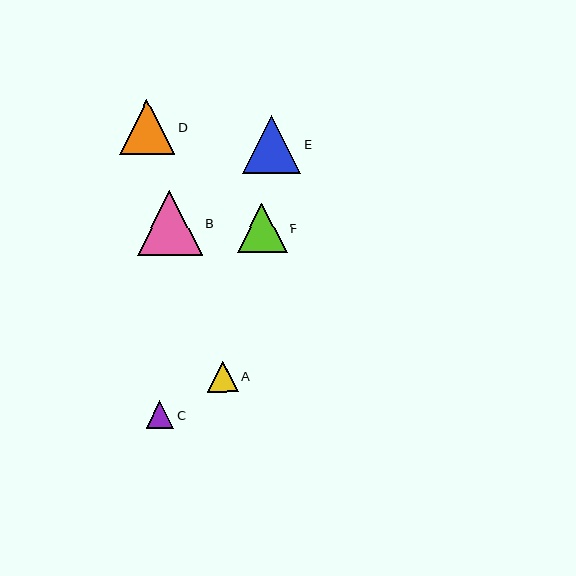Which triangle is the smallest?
Triangle C is the smallest with a size of approximately 27 pixels.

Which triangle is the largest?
Triangle B is the largest with a size of approximately 65 pixels.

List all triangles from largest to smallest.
From largest to smallest: B, E, D, F, A, C.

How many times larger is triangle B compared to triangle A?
Triangle B is approximately 2.1 times the size of triangle A.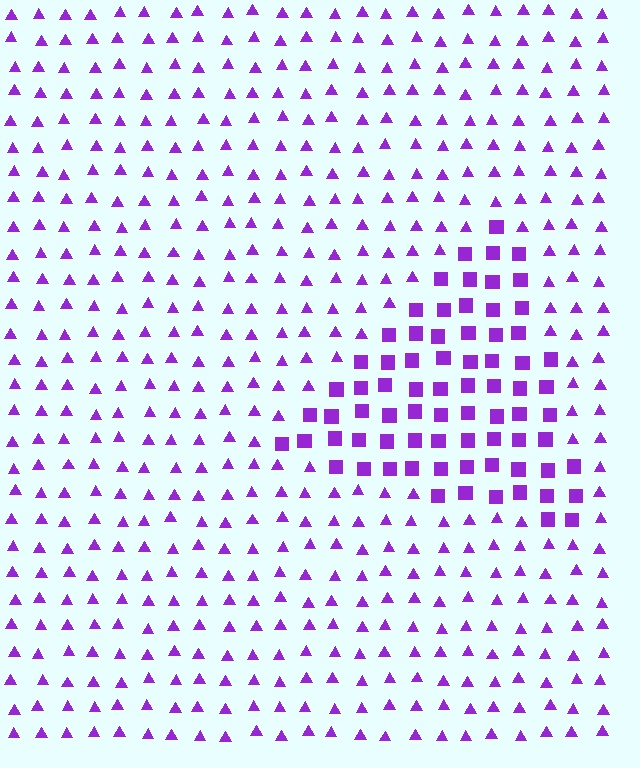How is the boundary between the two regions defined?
The boundary is defined by a change in element shape: squares inside vs. triangles outside. All elements share the same color and spacing.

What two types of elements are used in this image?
The image uses squares inside the triangle region and triangles outside it.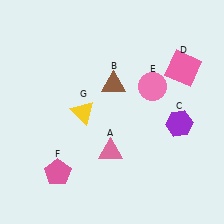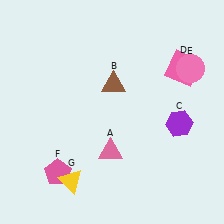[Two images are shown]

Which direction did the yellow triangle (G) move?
The yellow triangle (G) moved down.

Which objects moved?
The objects that moved are: the pink circle (E), the yellow triangle (G).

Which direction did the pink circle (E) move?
The pink circle (E) moved right.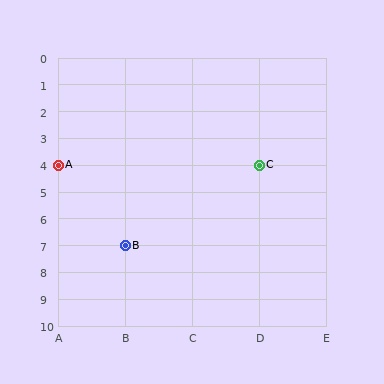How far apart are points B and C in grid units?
Points B and C are 2 columns and 3 rows apart (about 3.6 grid units diagonally).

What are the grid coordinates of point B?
Point B is at grid coordinates (B, 7).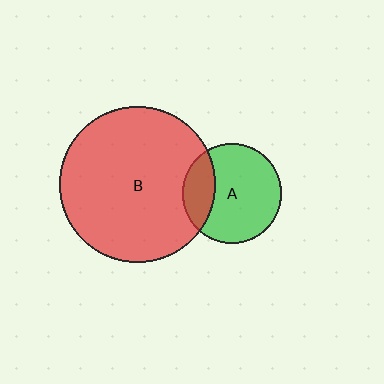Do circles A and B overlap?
Yes.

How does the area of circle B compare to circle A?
Approximately 2.5 times.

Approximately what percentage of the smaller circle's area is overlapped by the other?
Approximately 25%.